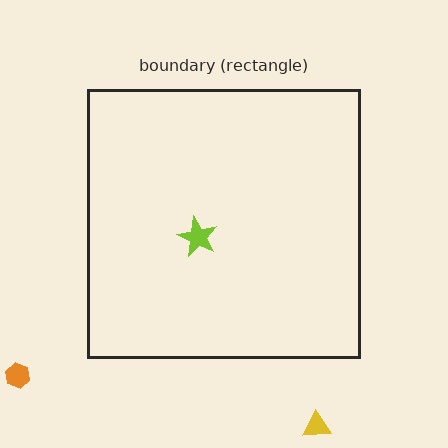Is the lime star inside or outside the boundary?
Inside.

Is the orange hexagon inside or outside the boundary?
Outside.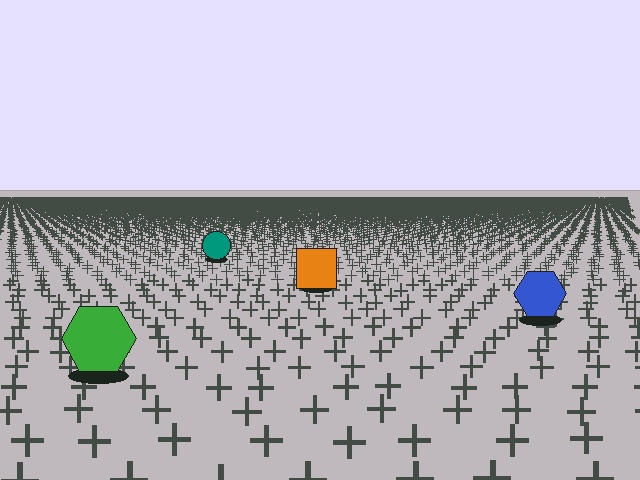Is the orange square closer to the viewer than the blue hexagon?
No. The blue hexagon is closer — you can tell from the texture gradient: the ground texture is coarser near it.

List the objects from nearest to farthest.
From nearest to farthest: the green hexagon, the blue hexagon, the orange square, the teal circle.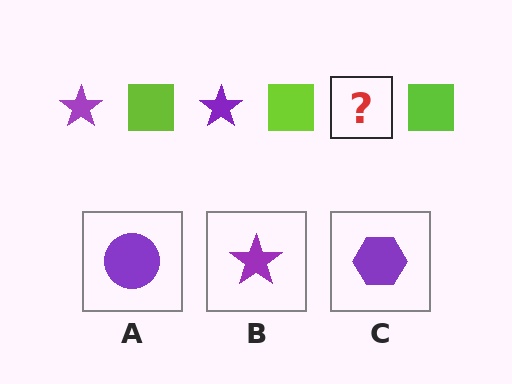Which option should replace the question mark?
Option B.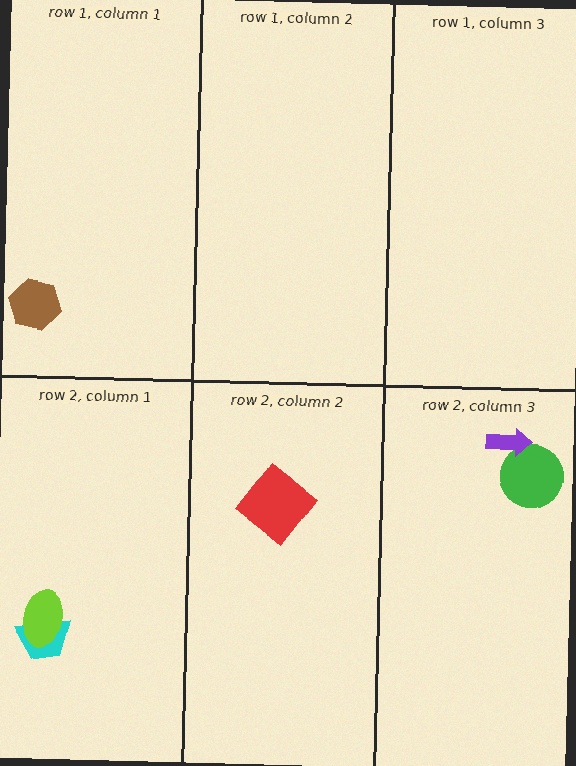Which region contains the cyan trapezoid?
The row 2, column 1 region.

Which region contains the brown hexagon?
The row 1, column 1 region.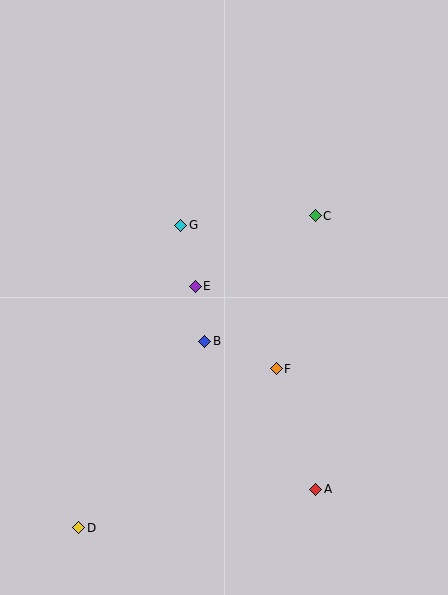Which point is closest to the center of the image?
Point E at (195, 286) is closest to the center.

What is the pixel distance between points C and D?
The distance between C and D is 392 pixels.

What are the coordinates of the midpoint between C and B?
The midpoint between C and B is at (260, 278).